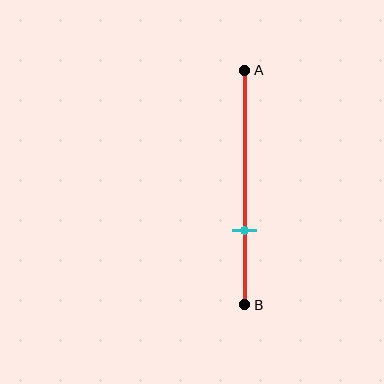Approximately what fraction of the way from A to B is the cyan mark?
The cyan mark is approximately 70% of the way from A to B.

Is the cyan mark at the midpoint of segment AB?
No, the mark is at about 70% from A, not at the 50% midpoint.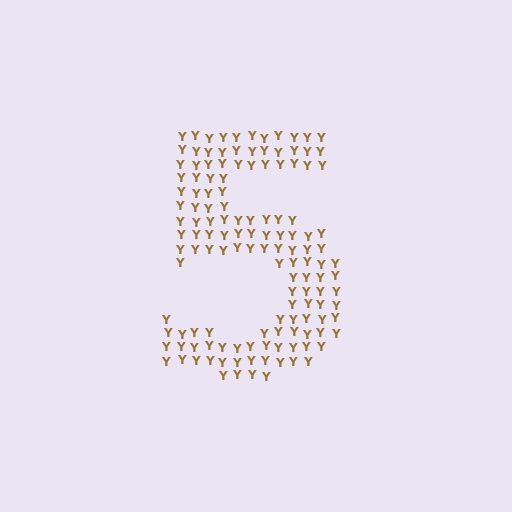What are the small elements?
The small elements are letter Y's.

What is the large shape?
The large shape is the digit 5.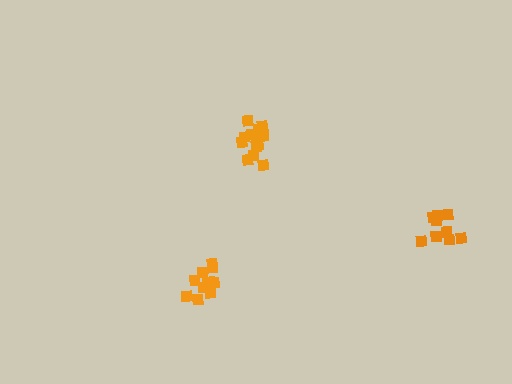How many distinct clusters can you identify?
There are 3 distinct clusters.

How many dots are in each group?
Group 1: 9 dots, Group 2: 13 dots, Group 3: 11 dots (33 total).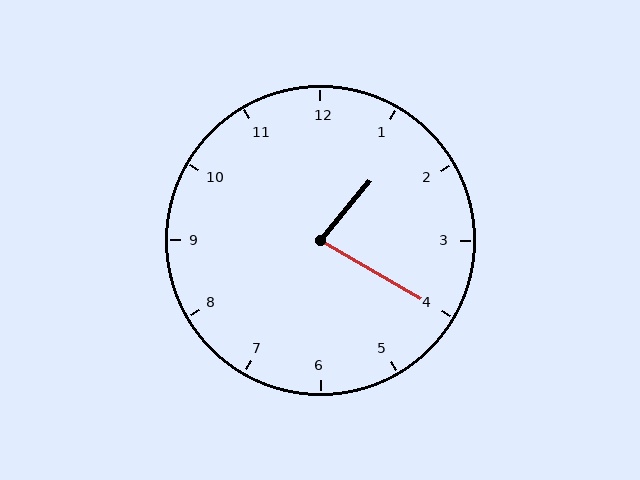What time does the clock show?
1:20.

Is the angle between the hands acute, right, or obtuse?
It is acute.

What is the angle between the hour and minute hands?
Approximately 80 degrees.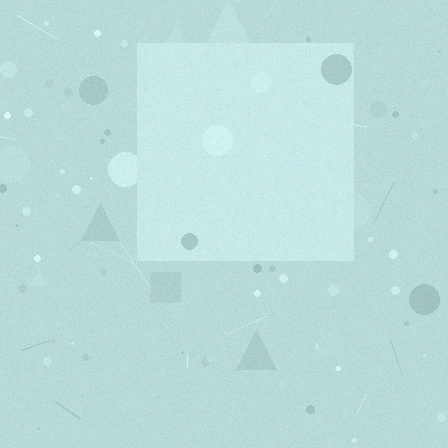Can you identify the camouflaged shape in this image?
The camouflaged shape is a square.